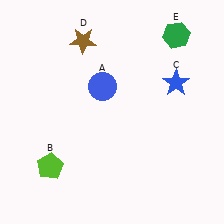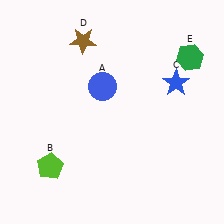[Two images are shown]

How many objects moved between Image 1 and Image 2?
1 object moved between the two images.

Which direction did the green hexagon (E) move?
The green hexagon (E) moved down.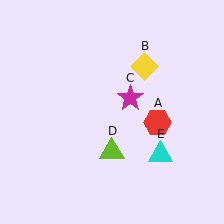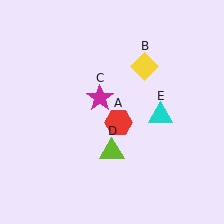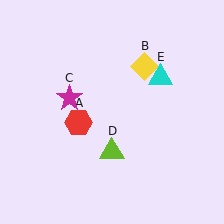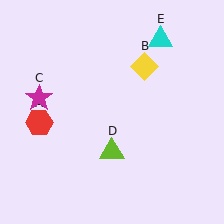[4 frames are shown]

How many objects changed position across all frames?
3 objects changed position: red hexagon (object A), magenta star (object C), cyan triangle (object E).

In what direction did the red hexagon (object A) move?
The red hexagon (object A) moved left.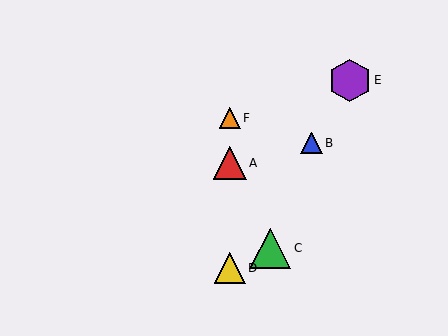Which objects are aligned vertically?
Objects A, D, F are aligned vertically.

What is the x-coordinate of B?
Object B is at x≈311.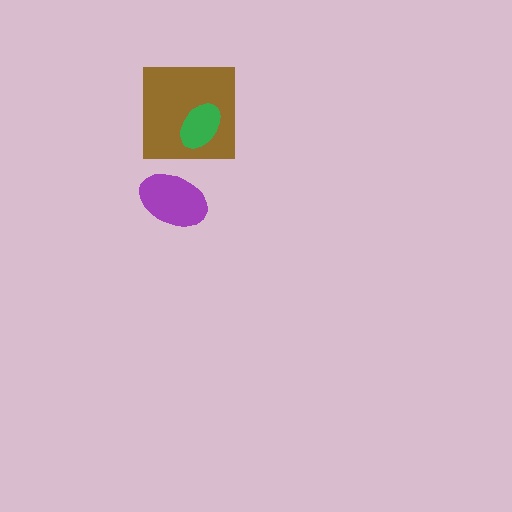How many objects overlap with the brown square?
1 object overlaps with the brown square.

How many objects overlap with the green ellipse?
1 object overlaps with the green ellipse.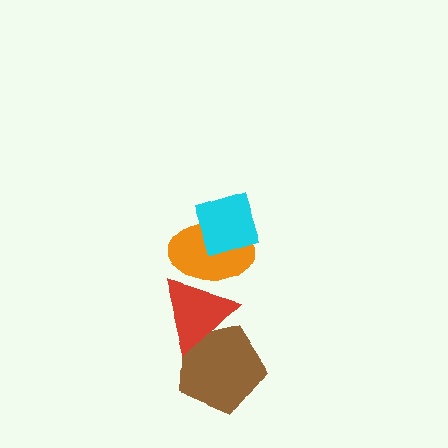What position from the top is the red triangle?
The red triangle is 3rd from the top.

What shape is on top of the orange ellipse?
The cyan diamond is on top of the orange ellipse.